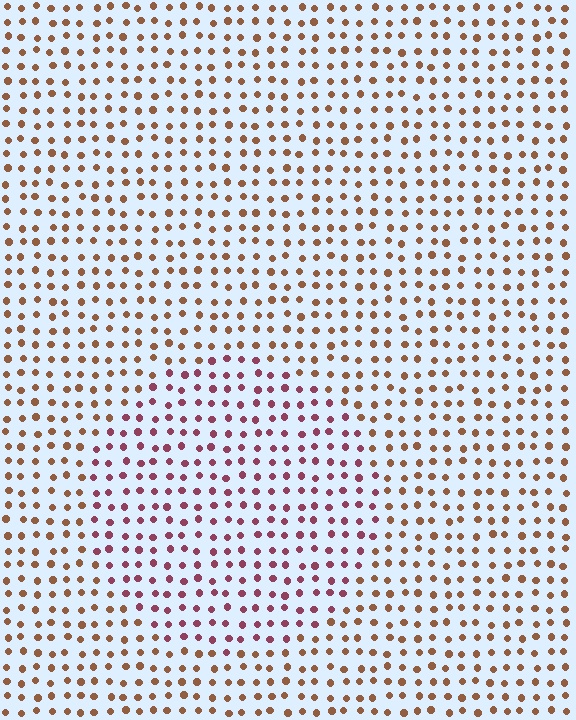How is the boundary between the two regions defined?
The boundary is defined purely by a slight shift in hue (about 43 degrees). Spacing, size, and orientation are identical on both sides.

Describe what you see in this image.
The image is filled with small brown elements in a uniform arrangement. A circle-shaped region is visible where the elements are tinted to a slightly different hue, forming a subtle color boundary.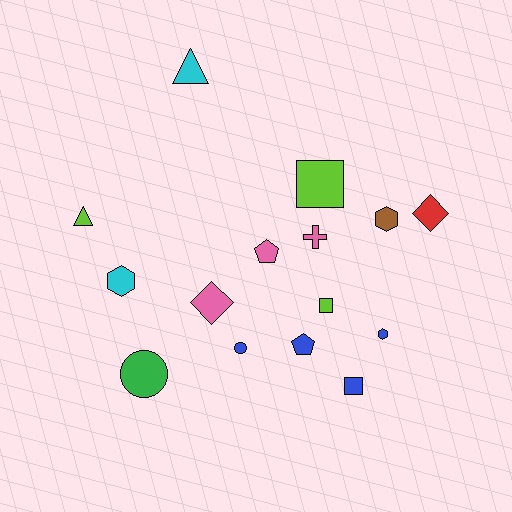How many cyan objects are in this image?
There are 2 cyan objects.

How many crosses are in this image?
There is 1 cross.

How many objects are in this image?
There are 15 objects.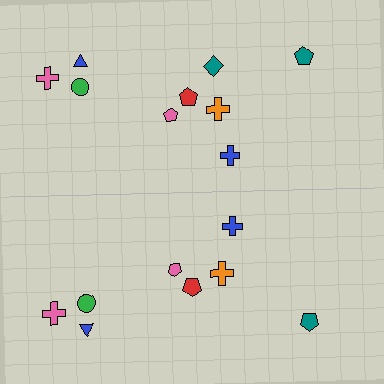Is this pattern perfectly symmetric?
No, the pattern is not perfectly symmetric. A teal diamond is missing from the bottom side.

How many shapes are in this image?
There are 17 shapes in this image.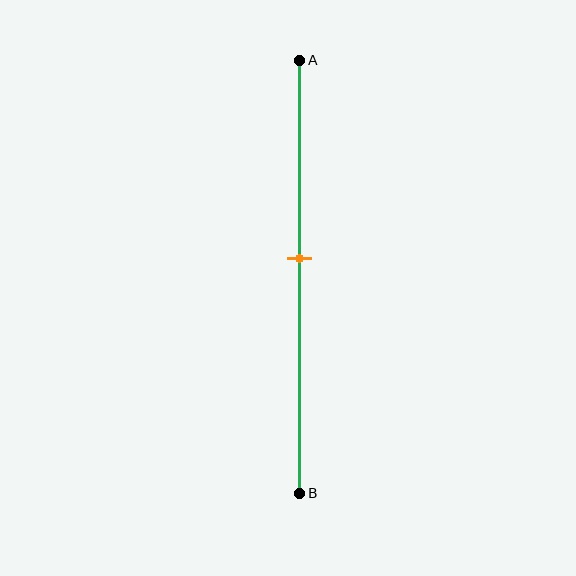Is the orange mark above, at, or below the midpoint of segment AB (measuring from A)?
The orange mark is above the midpoint of segment AB.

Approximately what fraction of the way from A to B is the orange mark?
The orange mark is approximately 45% of the way from A to B.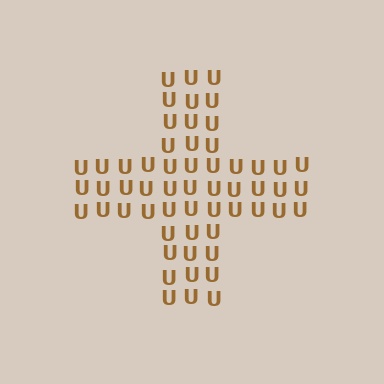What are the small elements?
The small elements are letter U's.